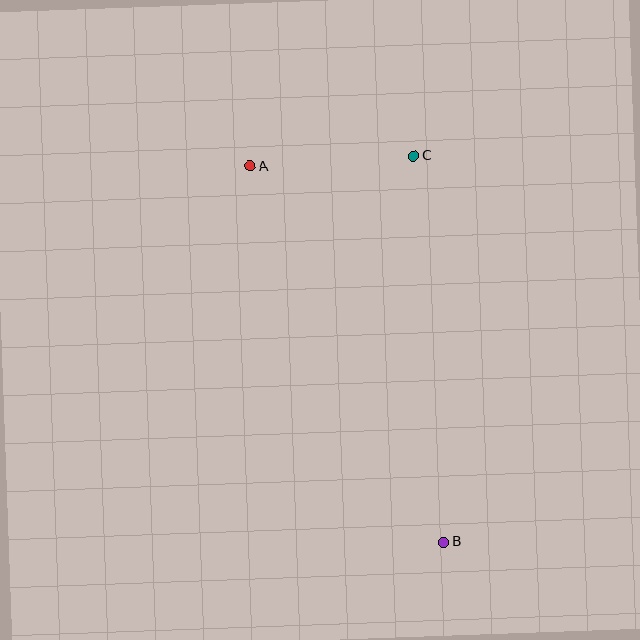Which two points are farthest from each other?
Points A and B are farthest from each other.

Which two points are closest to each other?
Points A and C are closest to each other.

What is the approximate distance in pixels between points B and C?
The distance between B and C is approximately 387 pixels.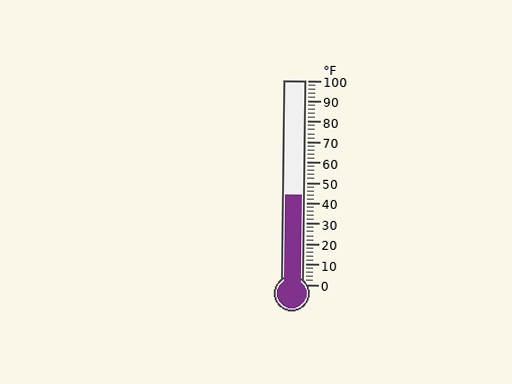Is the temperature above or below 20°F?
The temperature is above 20°F.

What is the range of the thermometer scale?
The thermometer scale ranges from 0°F to 100°F.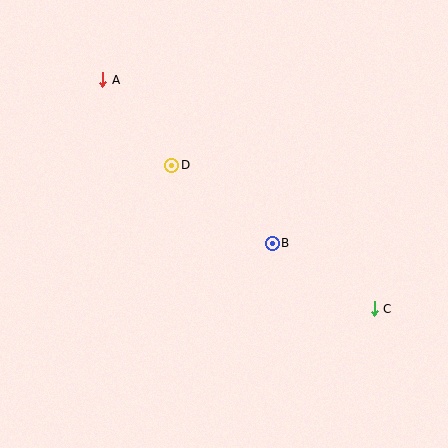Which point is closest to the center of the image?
Point B at (272, 243) is closest to the center.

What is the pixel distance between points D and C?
The distance between D and C is 248 pixels.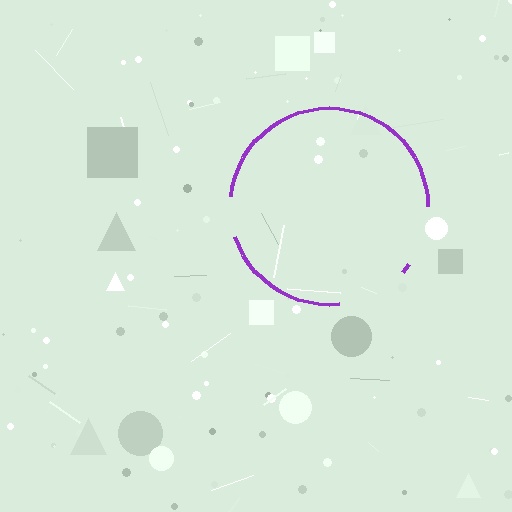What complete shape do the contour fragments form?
The contour fragments form a circle.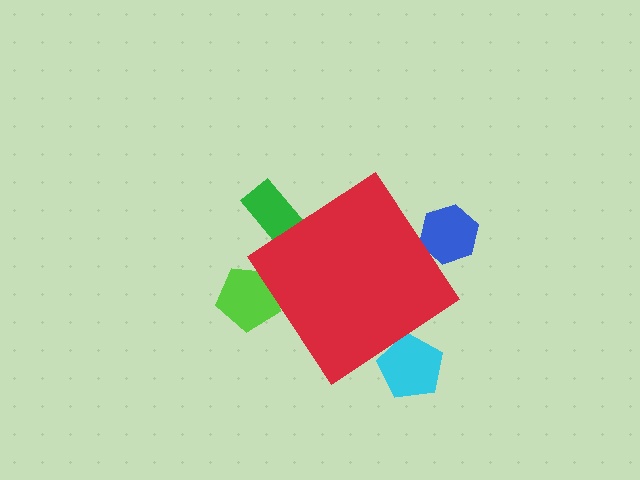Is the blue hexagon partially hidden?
Yes, the blue hexagon is partially hidden behind the red diamond.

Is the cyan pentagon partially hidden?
Yes, the cyan pentagon is partially hidden behind the red diamond.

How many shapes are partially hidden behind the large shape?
4 shapes are partially hidden.